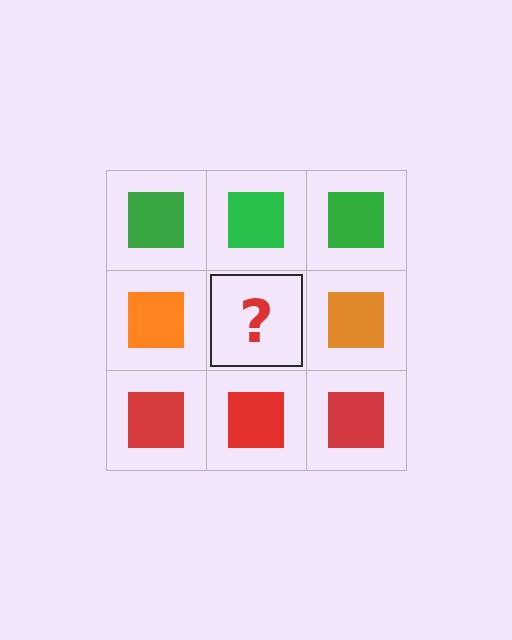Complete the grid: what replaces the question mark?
The question mark should be replaced with an orange square.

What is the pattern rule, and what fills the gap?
The rule is that each row has a consistent color. The gap should be filled with an orange square.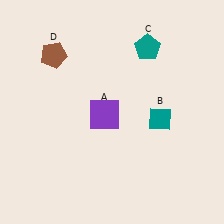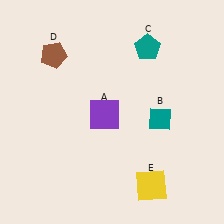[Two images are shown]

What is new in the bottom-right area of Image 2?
A yellow square (E) was added in the bottom-right area of Image 2.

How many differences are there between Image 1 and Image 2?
There is 1 difference between the two images.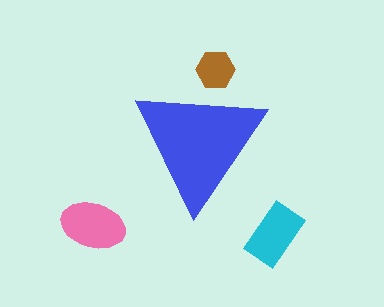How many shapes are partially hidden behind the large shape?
1 shape is partially hidden.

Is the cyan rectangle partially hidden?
No, the cyan rectangle is fully visible.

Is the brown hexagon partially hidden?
Yes, the brown hexagon is partially hidden behind the blue triangle.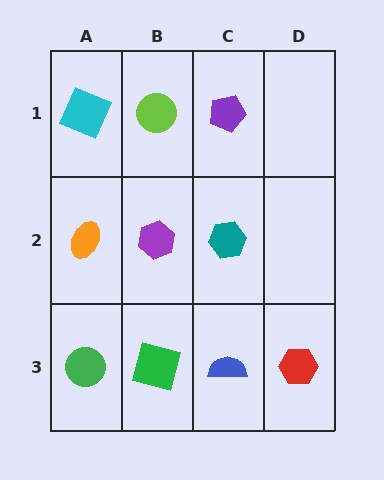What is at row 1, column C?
A purple pentagon.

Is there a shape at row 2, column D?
No, that cell is empty.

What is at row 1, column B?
A lime circle.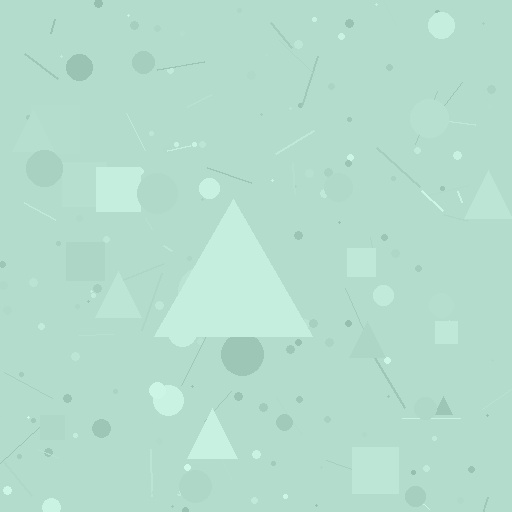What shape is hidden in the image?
A triangle is hidden in the image.